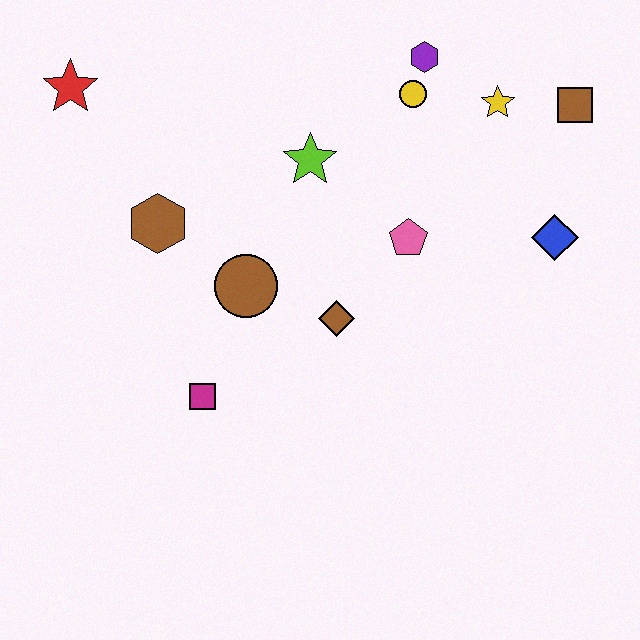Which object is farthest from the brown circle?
The brown square is farthest from the brown circle.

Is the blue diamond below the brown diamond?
No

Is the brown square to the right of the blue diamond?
Yes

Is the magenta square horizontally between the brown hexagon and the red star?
No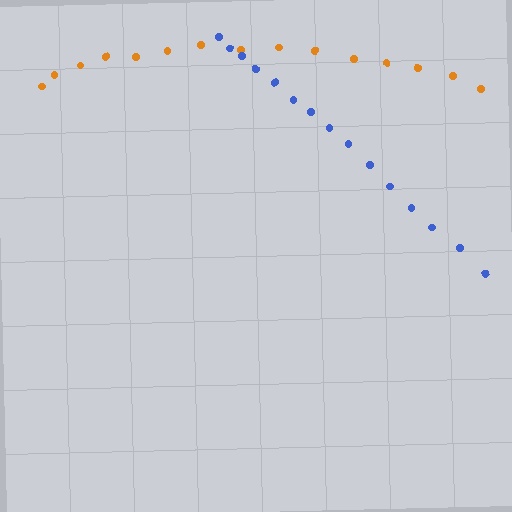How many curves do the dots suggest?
There are 2 distinct paths.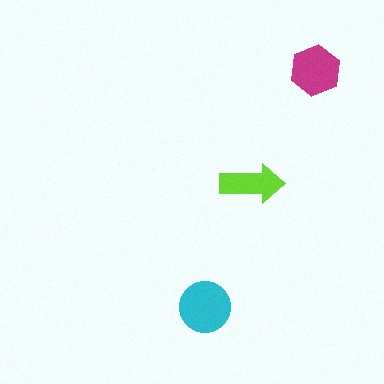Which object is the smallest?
The lime arrow.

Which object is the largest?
The cyan circle.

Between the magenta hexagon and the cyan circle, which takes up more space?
The cyan circle.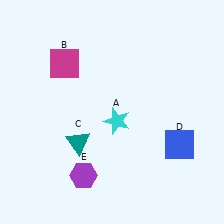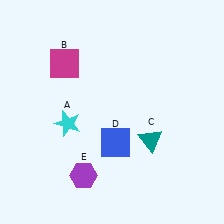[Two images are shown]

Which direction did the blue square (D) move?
The blue square (D) moved left.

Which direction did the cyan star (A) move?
The cyan star (A) moved left.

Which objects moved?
The objects that moved are: the cyan star (A), the teal triangle (C), the blue square (D).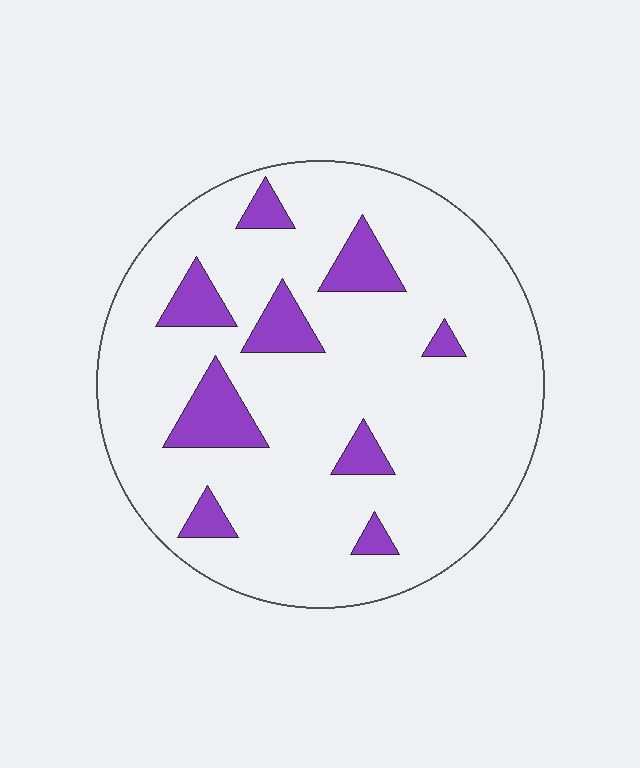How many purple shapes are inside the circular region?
9.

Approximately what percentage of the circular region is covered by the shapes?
Approximately 15%.